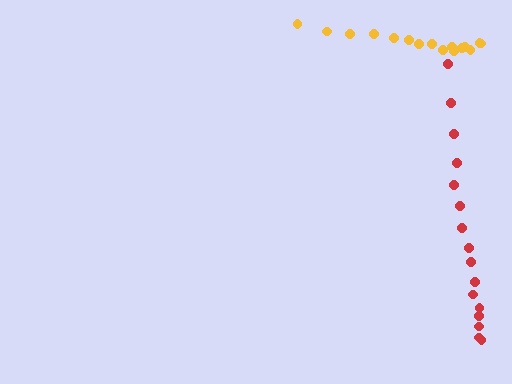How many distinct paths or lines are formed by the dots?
There are 2 distinct paths.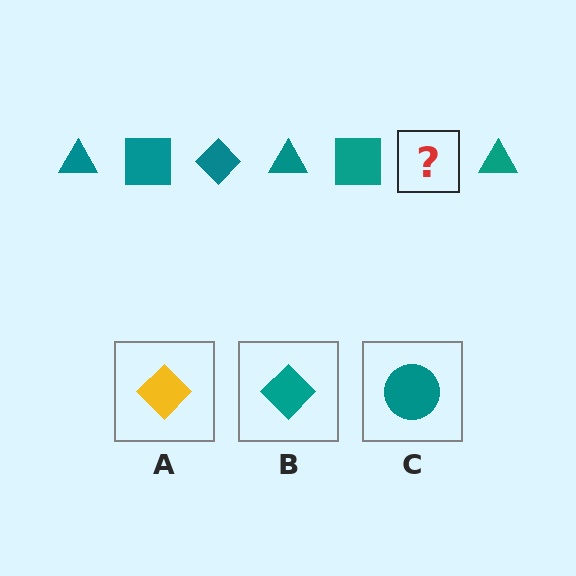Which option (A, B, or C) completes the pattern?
B.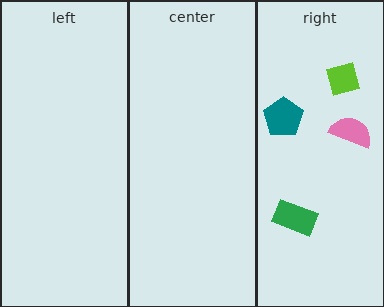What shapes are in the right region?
The lime square, the pink semicircle, the teal pentagon, the green rectangle.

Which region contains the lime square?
The right region.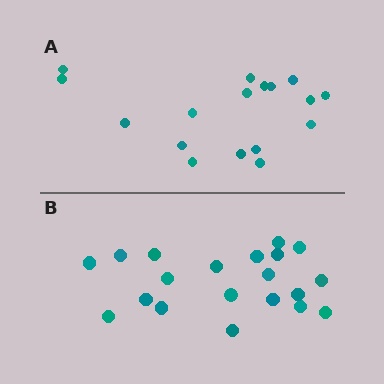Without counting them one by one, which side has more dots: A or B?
Region B (the bottom region) has more dots.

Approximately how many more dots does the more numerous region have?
Region B has just a few more — roughly 2 or 3 more dots than region A.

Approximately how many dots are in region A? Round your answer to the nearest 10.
About 20 dots. (The exact count is 17, which rounds to 20.)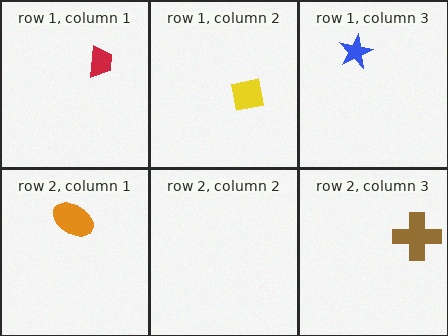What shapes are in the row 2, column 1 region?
The orange ellipse.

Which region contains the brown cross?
The row 2, column 3 region.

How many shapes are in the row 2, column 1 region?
1.